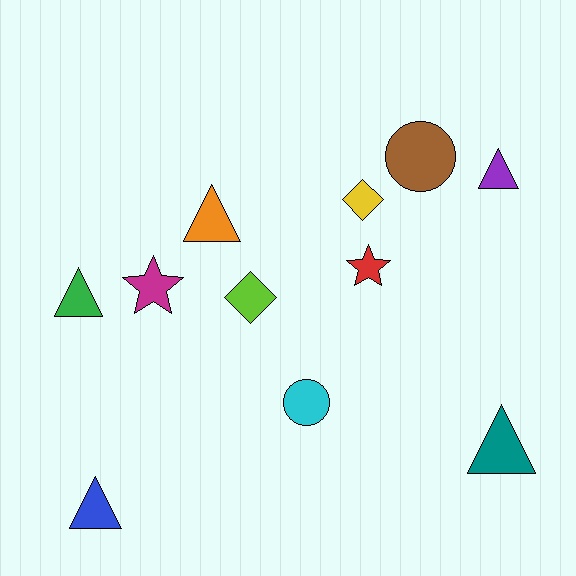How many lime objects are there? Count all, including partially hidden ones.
There is 1 lime object.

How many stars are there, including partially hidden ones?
There are 2 stars.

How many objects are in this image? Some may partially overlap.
There are 11 objects.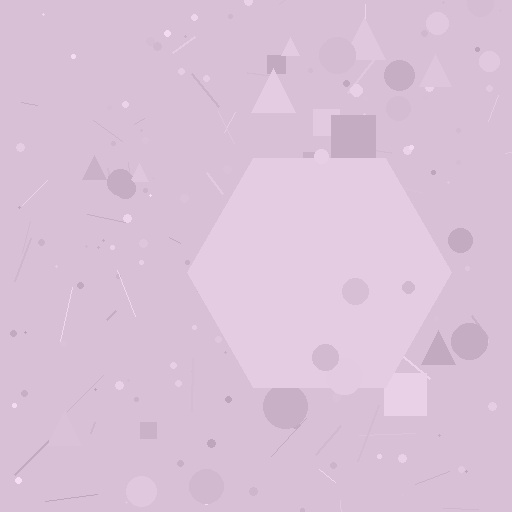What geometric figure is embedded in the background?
A hexagon is embedded in the background.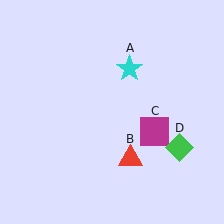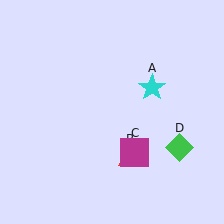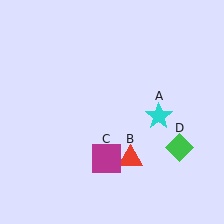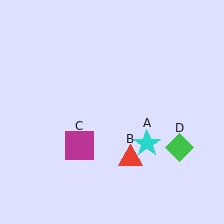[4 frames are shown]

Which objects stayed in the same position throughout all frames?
Red triangle (object B) and green diamond (object D) remained stationary.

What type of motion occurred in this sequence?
The cyan star (object A), magenta square (object C) rotated clockwise around the center of the scene.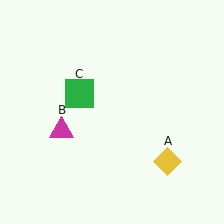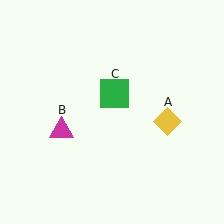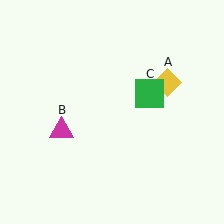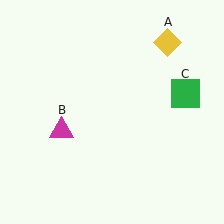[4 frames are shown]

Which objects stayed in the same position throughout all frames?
Magenta triangle (object B) remained stationary.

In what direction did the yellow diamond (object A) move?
The yellow diamond (object A) moved up.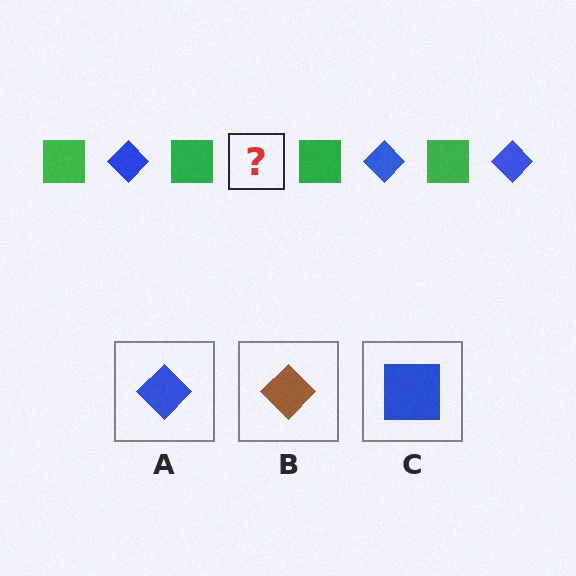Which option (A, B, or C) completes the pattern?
A.